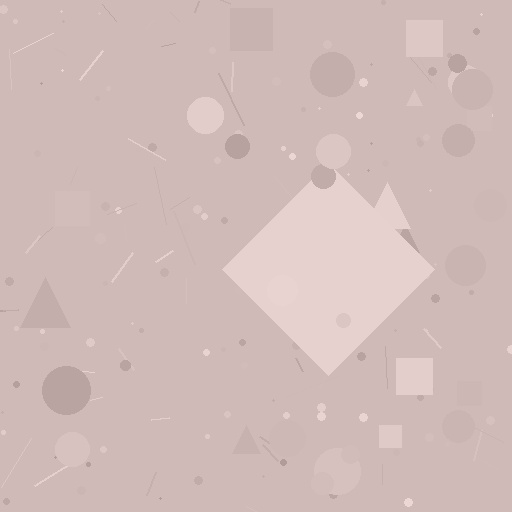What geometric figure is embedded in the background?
A diamond is embedded in the background.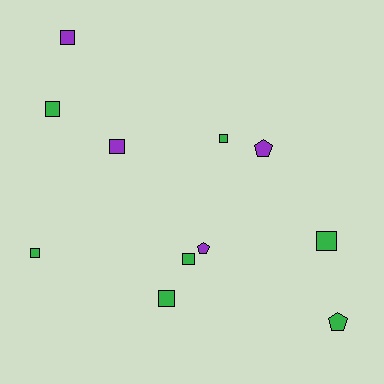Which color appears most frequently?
Green, with 7 objects.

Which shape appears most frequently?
Square, with 8 objects.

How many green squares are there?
There are 6 green squares.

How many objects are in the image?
There are 11 objects.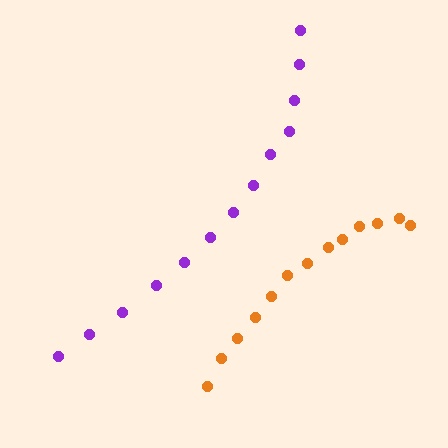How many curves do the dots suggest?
There are 2 distinct paths.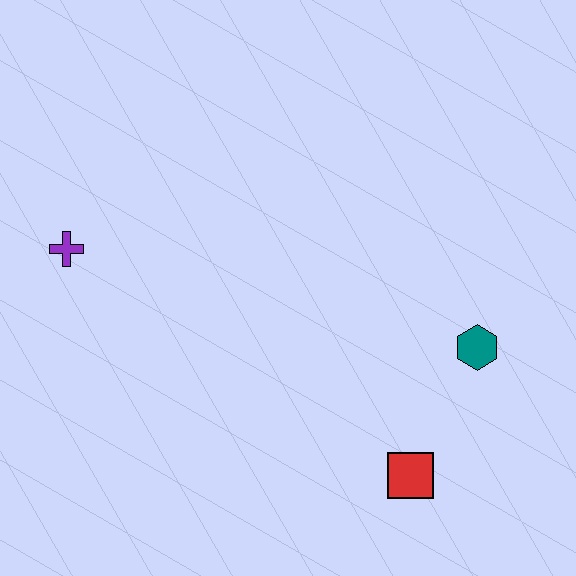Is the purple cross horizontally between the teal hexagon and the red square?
No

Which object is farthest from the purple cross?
The teal hexagon is farthest from the purple cross.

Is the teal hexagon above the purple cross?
No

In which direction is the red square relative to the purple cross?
The red square is to the right of the purple cross.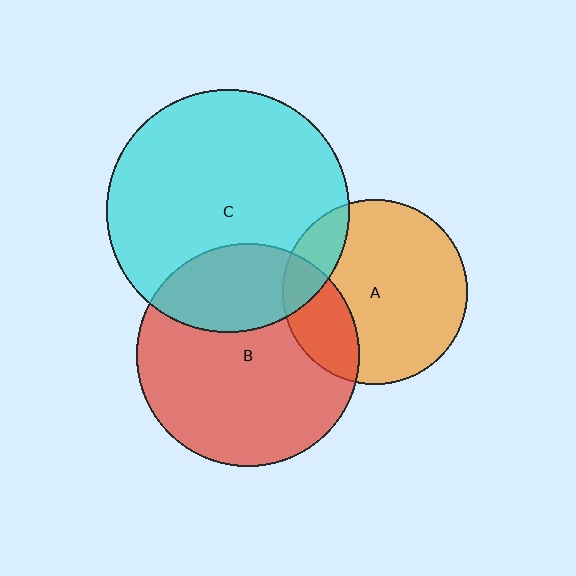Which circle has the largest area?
Circle C (cyan).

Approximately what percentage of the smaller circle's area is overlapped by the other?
Approximately 15%.